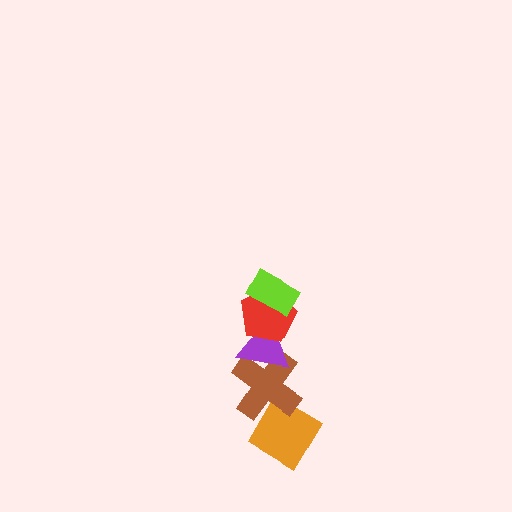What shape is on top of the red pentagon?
The lime rectangle is on top of the red pentagon.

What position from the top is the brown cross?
The brown cross is 4th from the top.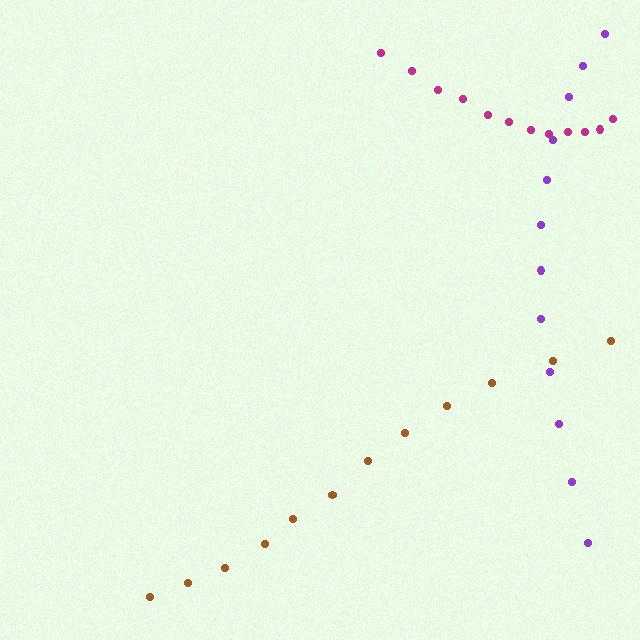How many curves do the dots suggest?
There are 3 distinct paths.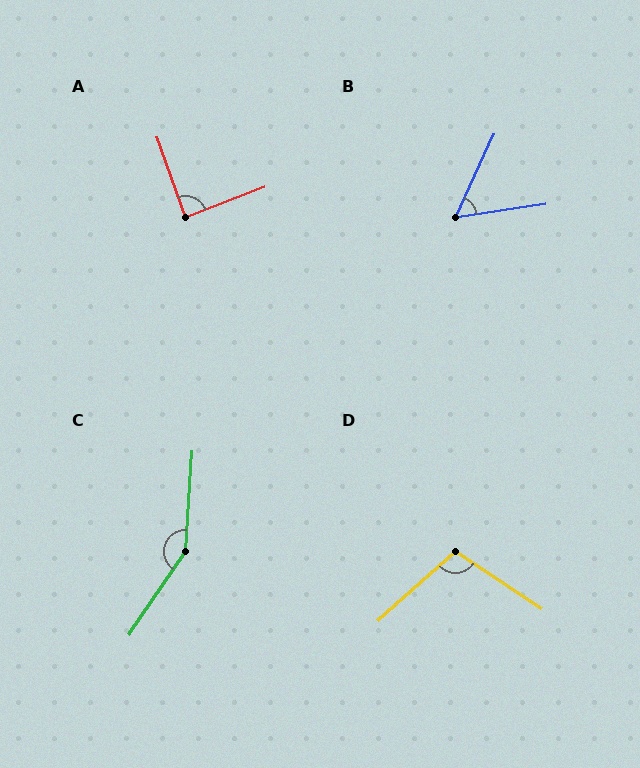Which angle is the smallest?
B, at approximately 57 degrees.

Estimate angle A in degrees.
Approximately 89 degrees.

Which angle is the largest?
C, at approximately 149 degrees.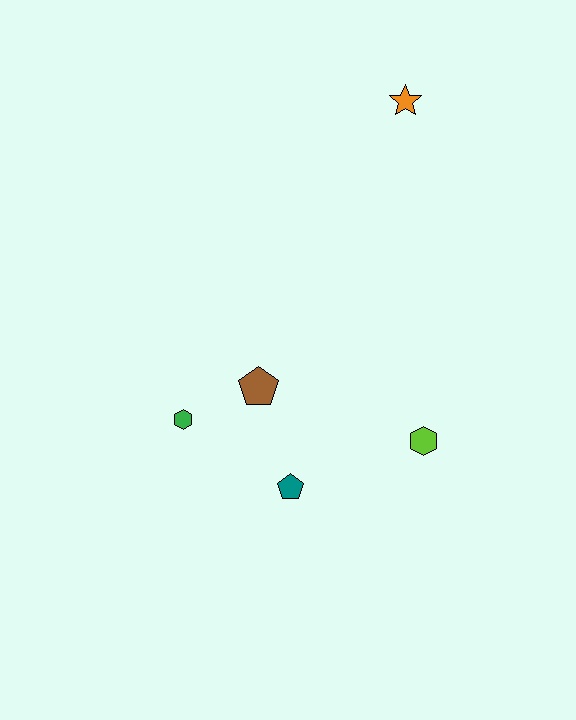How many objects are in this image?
There are 5 objects.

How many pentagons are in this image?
There are 2 pentagons.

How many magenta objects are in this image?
There are no magenta objects.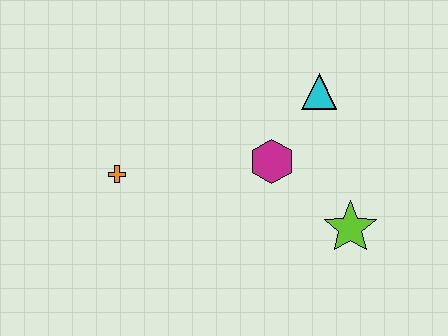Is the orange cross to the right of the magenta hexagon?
No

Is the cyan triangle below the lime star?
No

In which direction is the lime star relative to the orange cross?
The lime star is to the right of the orange cross.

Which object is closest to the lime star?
The magenta hexagon is closest to the lime star.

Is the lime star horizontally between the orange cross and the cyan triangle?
No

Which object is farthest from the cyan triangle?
The orange cross is farthest from the cyan triangle.